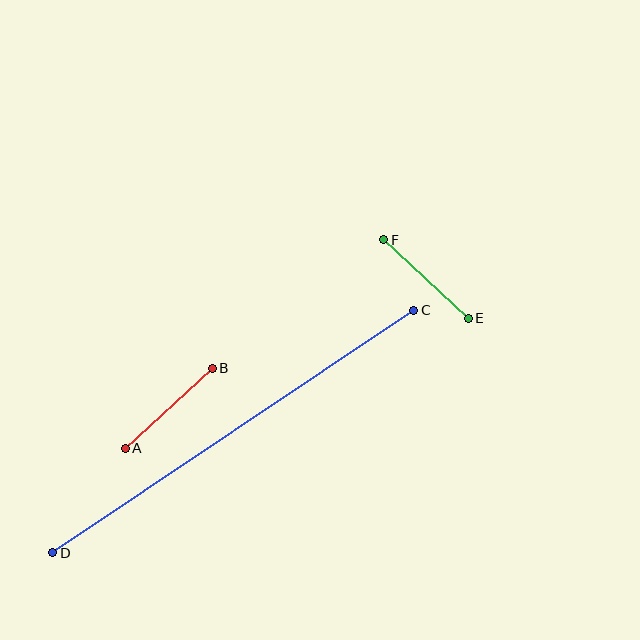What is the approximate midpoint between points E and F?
The midpoint is at approximately (426, 279) pixels.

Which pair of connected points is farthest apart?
Points C and D are farthest apart.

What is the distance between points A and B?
The distance is approximately 118 pixels.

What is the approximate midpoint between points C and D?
The midpoint is at approximately (233, 431) pixels.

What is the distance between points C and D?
The distance is approximately 434 pixels.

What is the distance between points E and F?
The distance is approximately 116 pixels.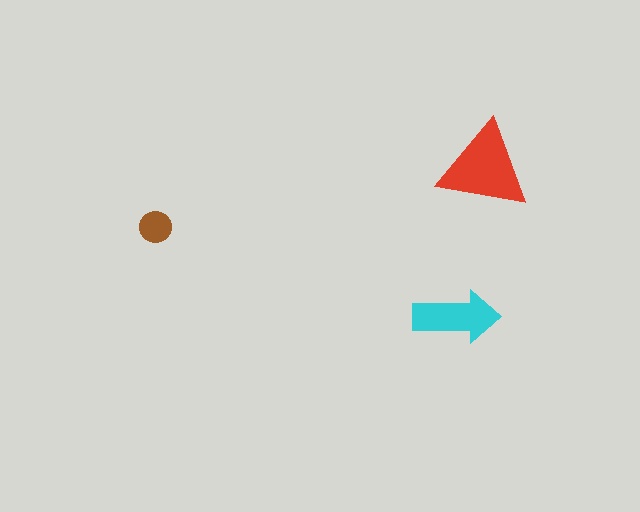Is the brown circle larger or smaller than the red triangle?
Smaller.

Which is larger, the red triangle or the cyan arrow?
The red triangle.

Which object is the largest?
The red triangle.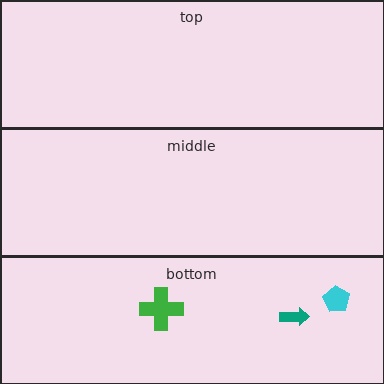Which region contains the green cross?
The bottom region.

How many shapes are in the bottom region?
3.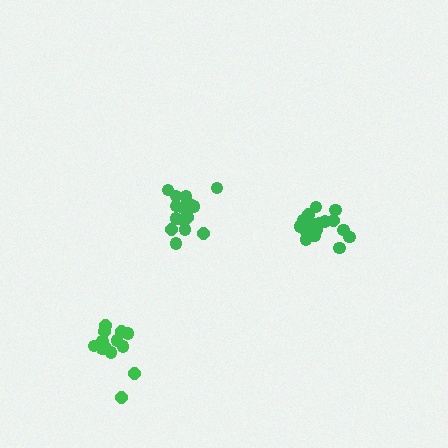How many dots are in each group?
Group 1: 13 dots, Group 2: 17 dots, Group 3: 17 dots (47 total).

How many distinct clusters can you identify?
There are 3 distinct clusters.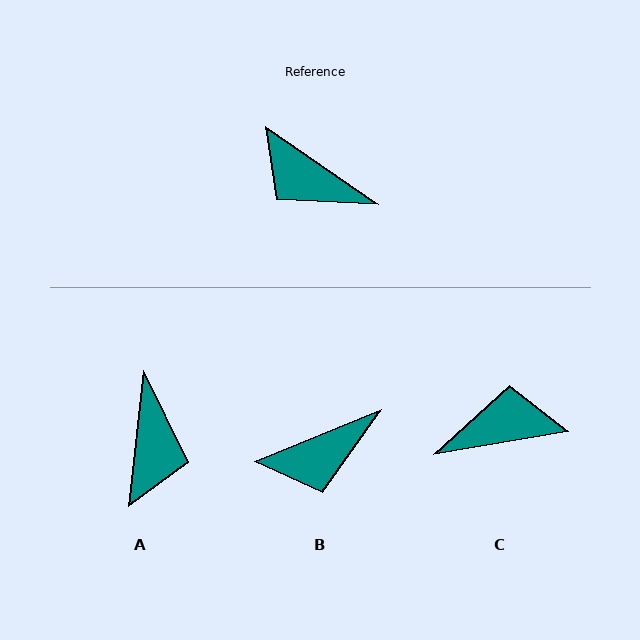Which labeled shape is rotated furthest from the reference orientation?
C, about 135 degrees away.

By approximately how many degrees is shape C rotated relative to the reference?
Approximately 135 degrees clockwise.